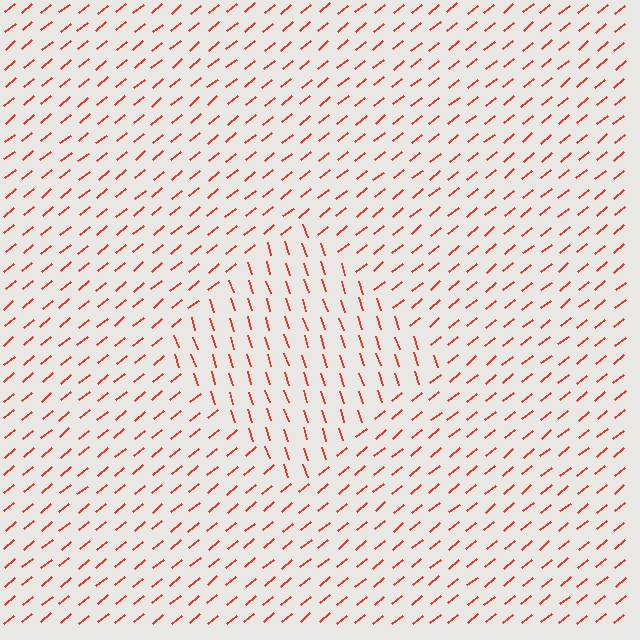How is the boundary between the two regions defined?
The boundary is defined purely by a change in line orientation (approximately 69 degrees difference). All lines are the same color and thickness.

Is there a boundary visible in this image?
Yes, there is a texture boundary formed by a change in line orientation.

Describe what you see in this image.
The image is filled with small red line segments. A diamond region in the image has lines oriented differently from the surrounding lines, creating a visible texture boundary.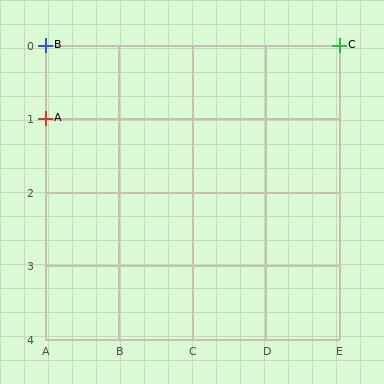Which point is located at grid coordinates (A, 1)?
Point A is at (A, 1).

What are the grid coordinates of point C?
Point C is at grid coordinates (E, 0).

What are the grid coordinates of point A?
Point A is at grid coordinates (A, 1).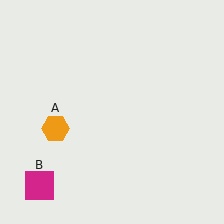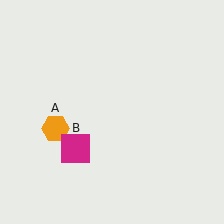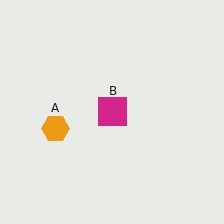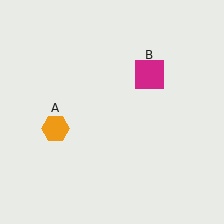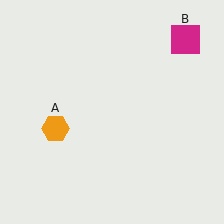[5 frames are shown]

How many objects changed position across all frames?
1 object changed position: magenta square (object B).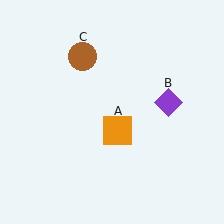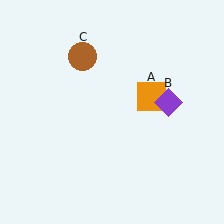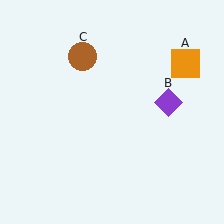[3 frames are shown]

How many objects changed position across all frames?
1 object changed position: orange square (object A).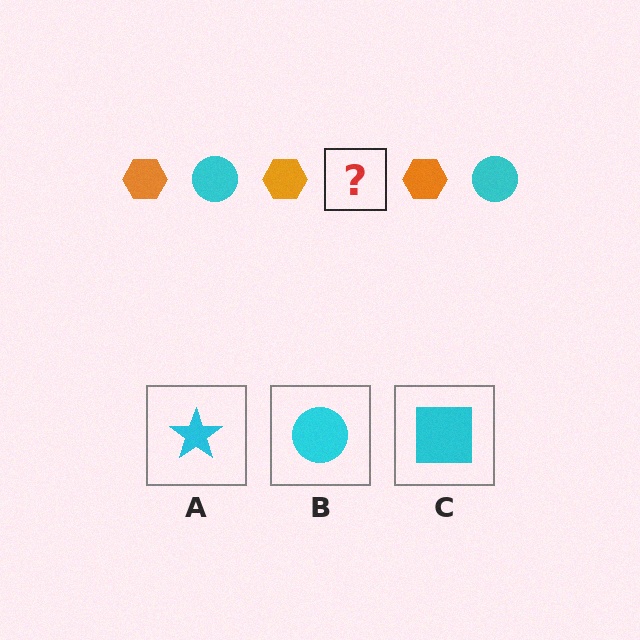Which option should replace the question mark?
Option B.